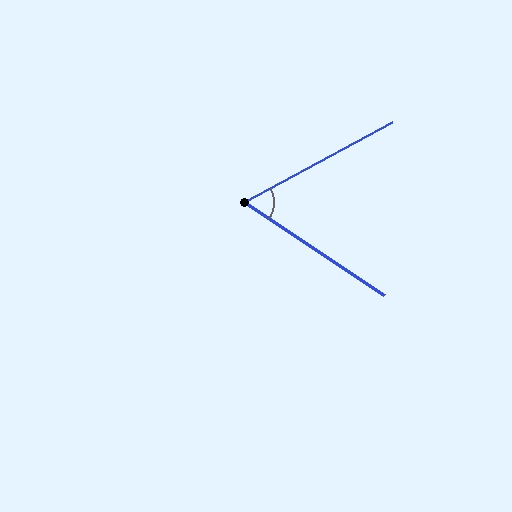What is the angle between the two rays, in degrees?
Approximately 62 degrees.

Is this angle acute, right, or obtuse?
It is acute.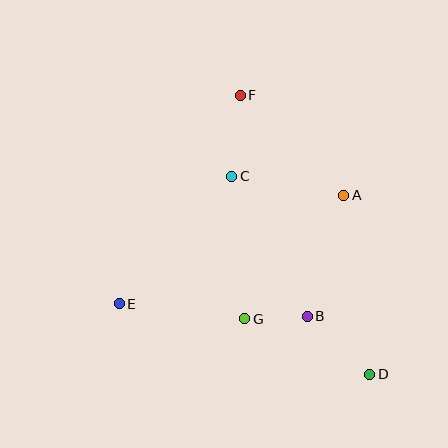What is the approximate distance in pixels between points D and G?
The distance between D and G is approximately 137 pixels.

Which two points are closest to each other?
Points B and G are closest to each other.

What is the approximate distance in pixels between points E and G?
The distance between E and G is approximately 126 pixels.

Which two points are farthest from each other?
Points D and F are farthest from each other.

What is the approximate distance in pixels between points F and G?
The distance between F and G is approximately 224 pixels.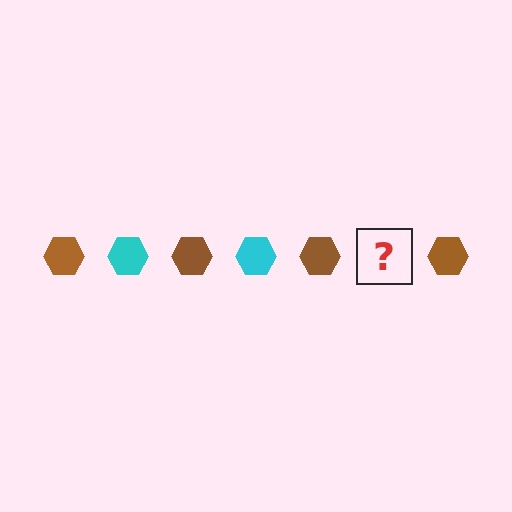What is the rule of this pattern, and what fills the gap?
The rule is that the pattern cycles through brown, cyan hexagons. The gap should be filled with a cyan hexagon.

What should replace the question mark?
The question mark should be replaced with a cyan hexagon.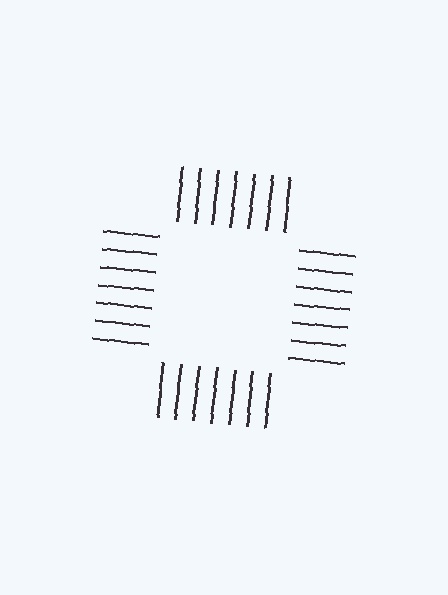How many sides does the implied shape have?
4 sides — the line-ends trace a square.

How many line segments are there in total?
28 — 7 along each of the 4 edges.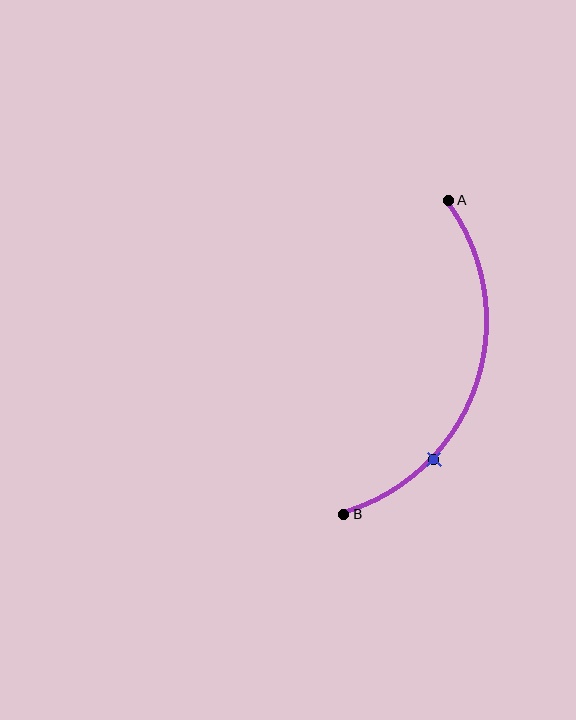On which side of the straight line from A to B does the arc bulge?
The arc bulges to the right of the straight line connecting A and B.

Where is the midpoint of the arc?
The arc midpoint is the point on the curve farthest from the straight line joining A and B. It sits to the right of that line.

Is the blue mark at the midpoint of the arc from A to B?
No. The blue mark lies on the arc but is closer to endpoint B. The arc midpoint would be at the point on the curve equidistant along the arc from both A and B.